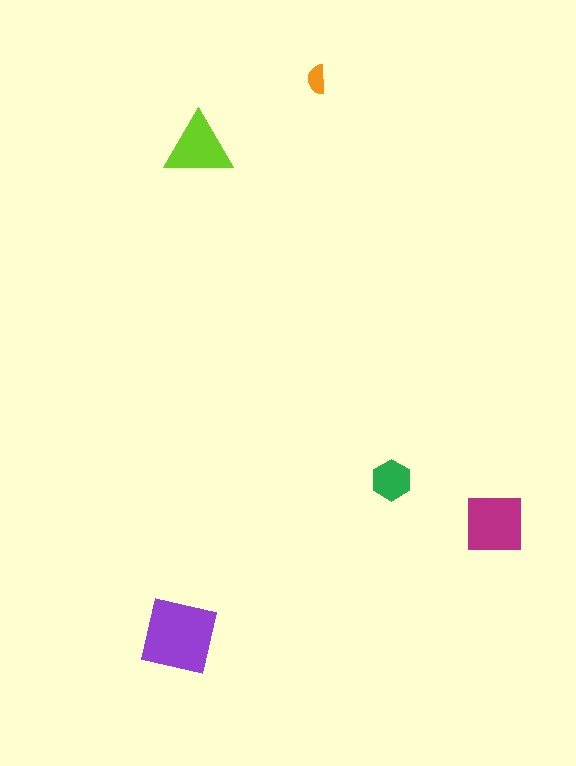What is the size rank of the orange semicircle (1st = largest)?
5th.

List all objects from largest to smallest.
The purple square, the magenta square, the lime triangle, the green hexagon, the orange semicircle.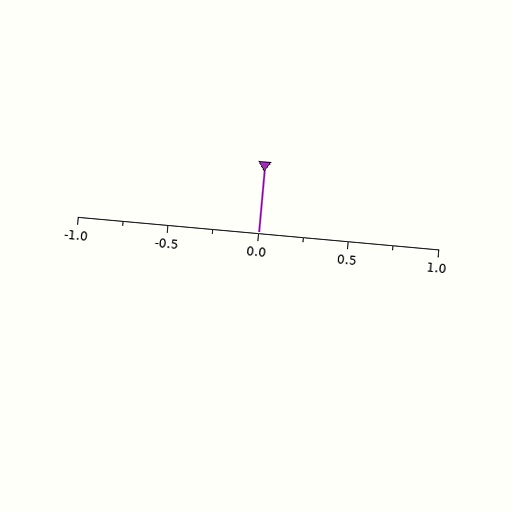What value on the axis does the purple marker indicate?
The marker indicates approximately 0.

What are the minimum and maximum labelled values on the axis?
The axis runs from -1.0 to 1.0.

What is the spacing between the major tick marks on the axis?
The major ticks are spaced 0.5 apart.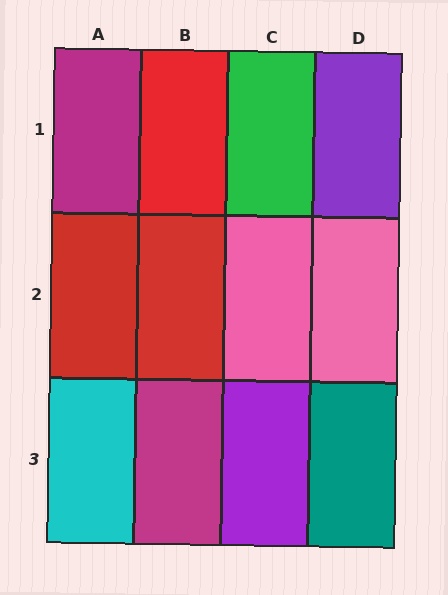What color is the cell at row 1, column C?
Green.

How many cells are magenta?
2 cells are magenta.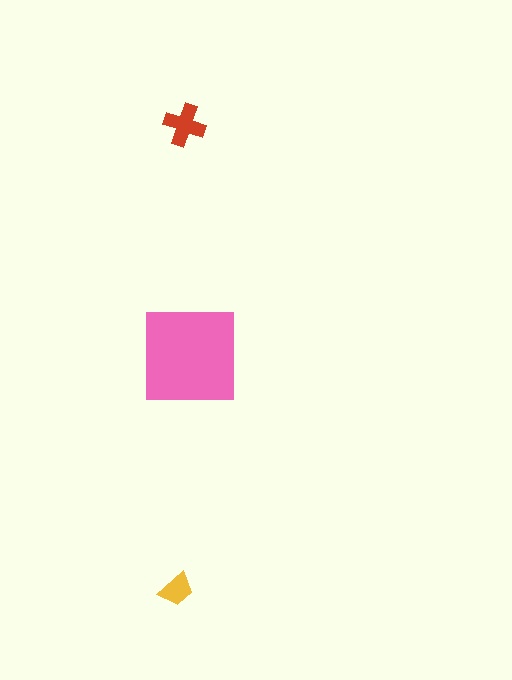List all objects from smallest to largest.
The yellow trapezoid, the red cross, the pink square.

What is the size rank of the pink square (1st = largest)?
1st.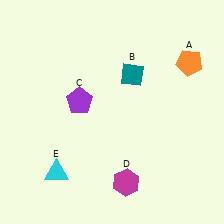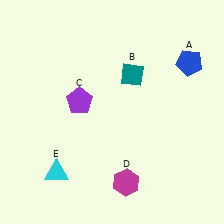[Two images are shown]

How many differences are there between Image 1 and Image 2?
There is 1 difference between the two images.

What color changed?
The pentagon (A) changed from orange in Image 1 to blue in Image 2.